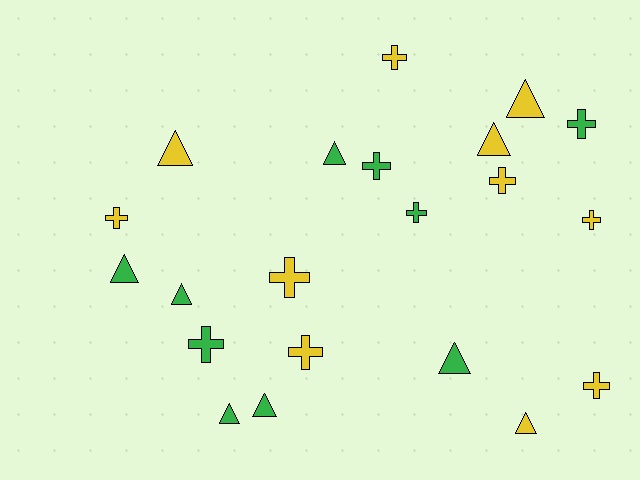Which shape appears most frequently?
Cross, with 11 objects.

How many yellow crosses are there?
There are 7 yellow crosses.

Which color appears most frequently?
Yellow, with 11 objects.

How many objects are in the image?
There are 21 objects.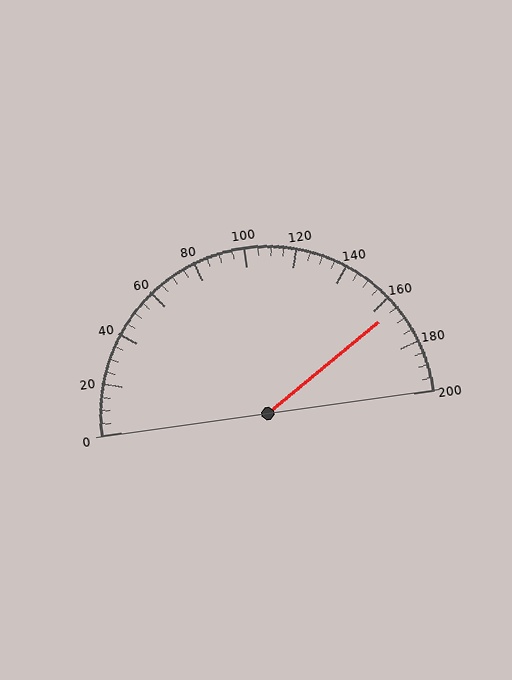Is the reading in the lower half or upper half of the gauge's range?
The reading is in the upper half of the range (0 to 200).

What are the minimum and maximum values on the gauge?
The gauge ranges from 0 to 200.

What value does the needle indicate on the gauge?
The needle indicates approximately 165.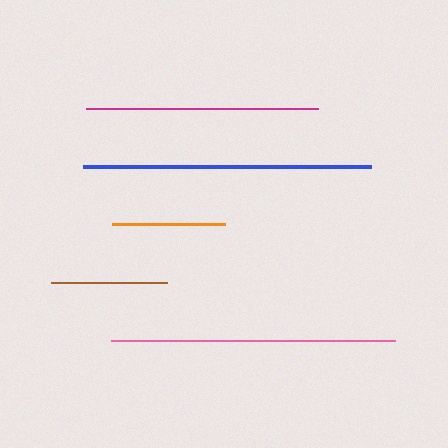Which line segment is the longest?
The blue line is the longest at approximately 287 pixels.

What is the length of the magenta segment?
The magenta segment is approximately 232 pixels long.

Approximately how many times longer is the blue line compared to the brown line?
The blue line is approximately 2.5 times the length of the brown line.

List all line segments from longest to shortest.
From longest to shortest: blue, pink, magenta, brown, orange.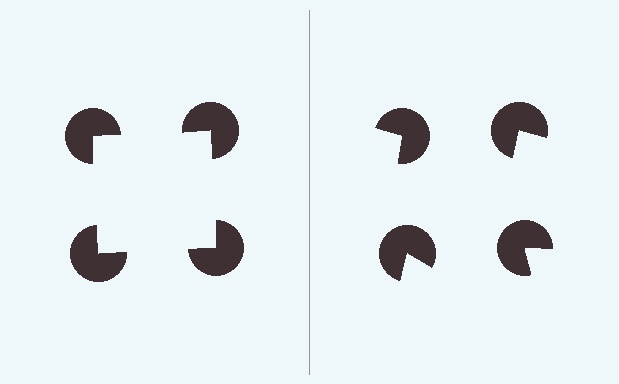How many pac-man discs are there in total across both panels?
8 — 4 on each side.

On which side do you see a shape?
An illusory square appears on the left side. On the right side the wedge cuts are rotated, so no coherent shape forms.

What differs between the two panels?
The pac-man discs are positioned identically on both sides; only the wedge orientations differ. On the left they align to a square; on the right they are misaligned.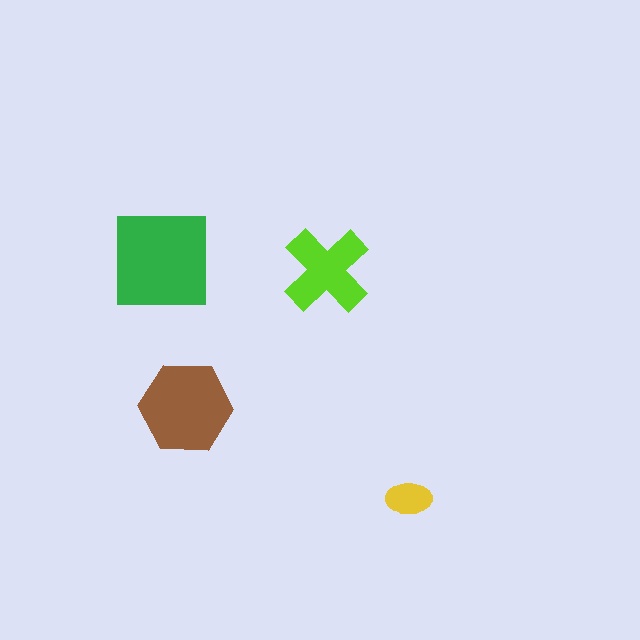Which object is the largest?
The green square.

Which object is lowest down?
The yellow ellipse is bottommost.